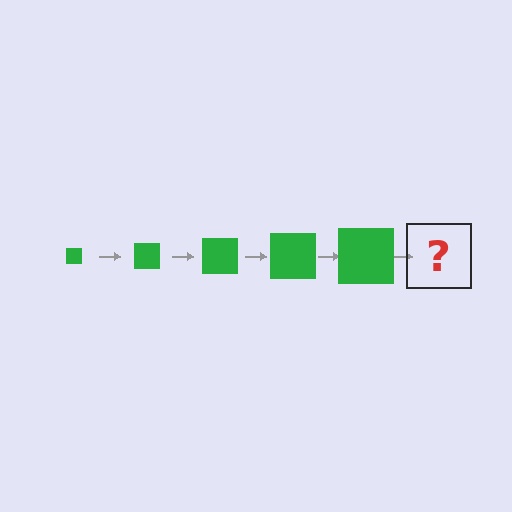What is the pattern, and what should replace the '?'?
The pattern is that the square gets progressively larger each step. The '?' should be a green square, larger than the previous one.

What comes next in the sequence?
The next element should be a green square, larger than the previous one.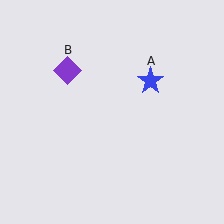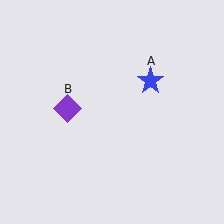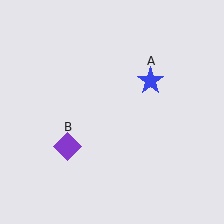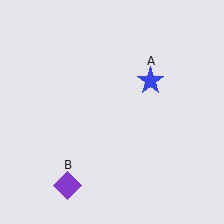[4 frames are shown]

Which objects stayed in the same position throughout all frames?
Blue star (object A) remained stationary.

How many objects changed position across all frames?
1 object changed position: purple diamond (object B).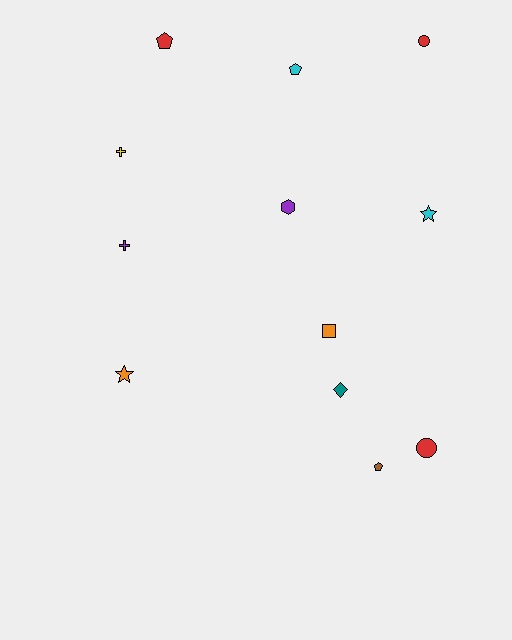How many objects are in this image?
There are 12 objects.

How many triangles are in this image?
There are no triangles.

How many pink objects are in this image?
There are no pink objects.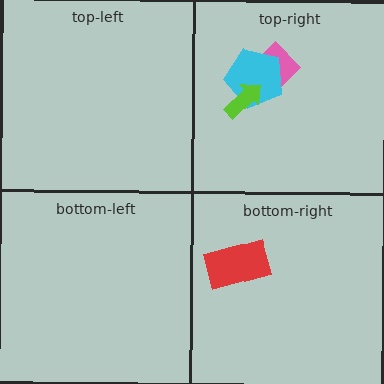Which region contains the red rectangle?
The bottom-right region.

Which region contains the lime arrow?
The top-right region.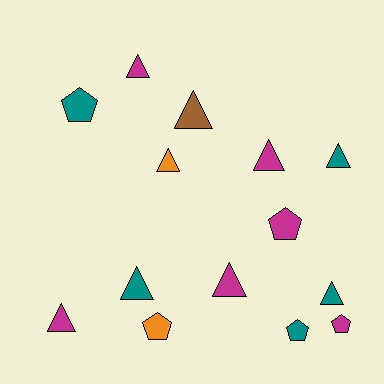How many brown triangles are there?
There is 1 brown triangle.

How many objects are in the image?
There are 14 objects.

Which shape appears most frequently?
Triangle, with 9 objects.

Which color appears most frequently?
Magenta, with 6 objects.